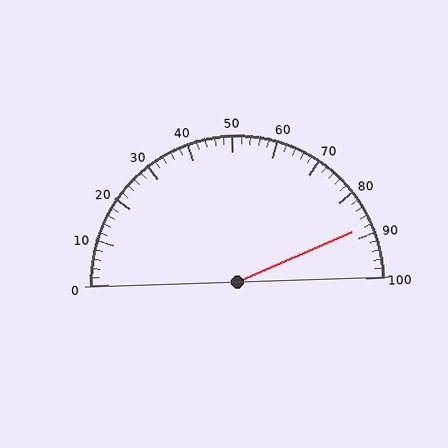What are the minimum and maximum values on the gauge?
The gauge ranges from 0 to 100.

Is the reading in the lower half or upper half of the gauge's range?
The reading is in the upper half of the range (0 to 100).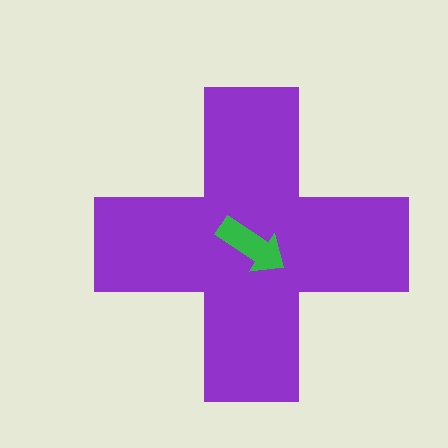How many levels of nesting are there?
2.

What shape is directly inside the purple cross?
The green arrow.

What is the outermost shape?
The purple cross.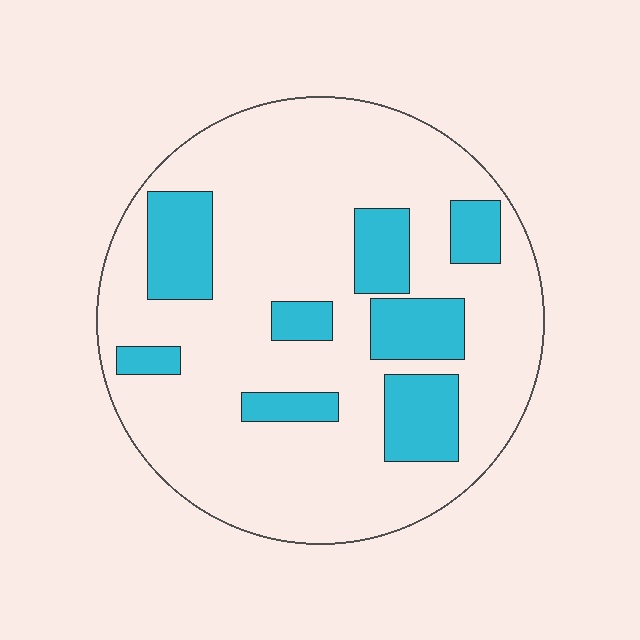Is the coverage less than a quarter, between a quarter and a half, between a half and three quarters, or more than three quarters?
Less than a quarter.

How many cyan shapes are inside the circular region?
8.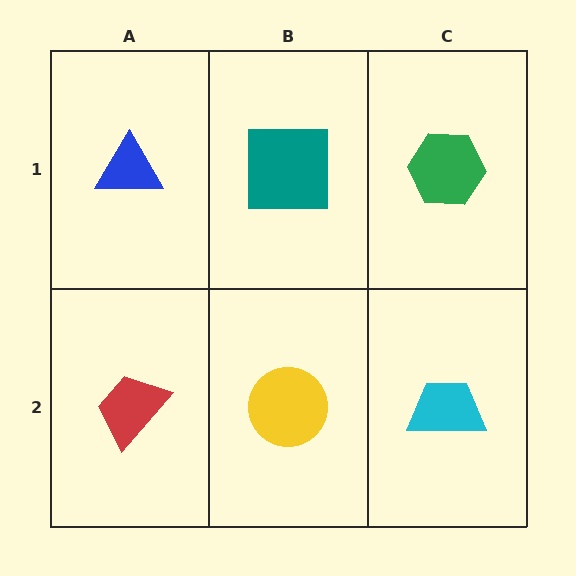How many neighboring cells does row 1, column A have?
2.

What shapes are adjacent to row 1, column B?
A yellow circle (row 2, column B), a blue triangle (row 1, column A), a green hexagon (row 1, column C).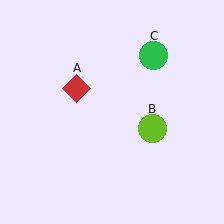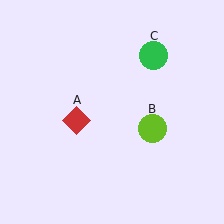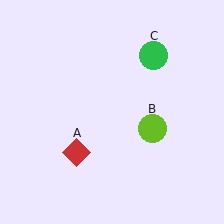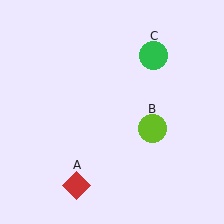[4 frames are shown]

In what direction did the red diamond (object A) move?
The red diamond (object A) moved down.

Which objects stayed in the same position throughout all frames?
Lime circle (object B) and green circle (object C) remained stationary.